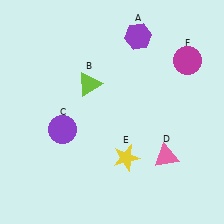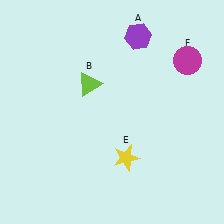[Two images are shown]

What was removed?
The pink triangle (D), the purple circle (C) were removed in Image 2.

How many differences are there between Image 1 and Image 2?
There are 2 differences between the two images.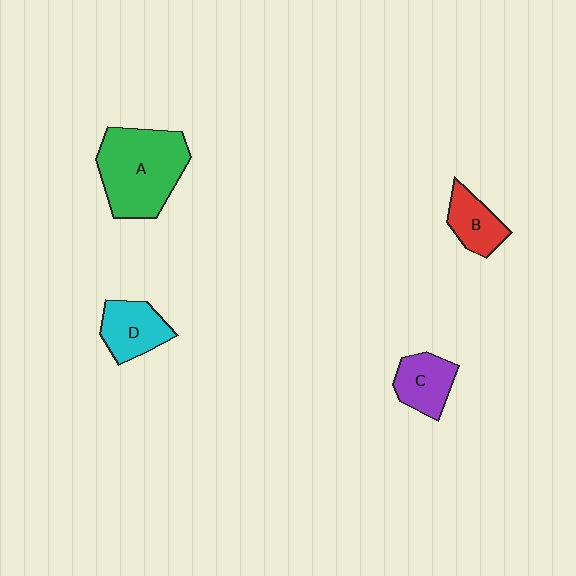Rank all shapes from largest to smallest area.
From largest to smallest: A (green), D (cyan), C (purple), B (red).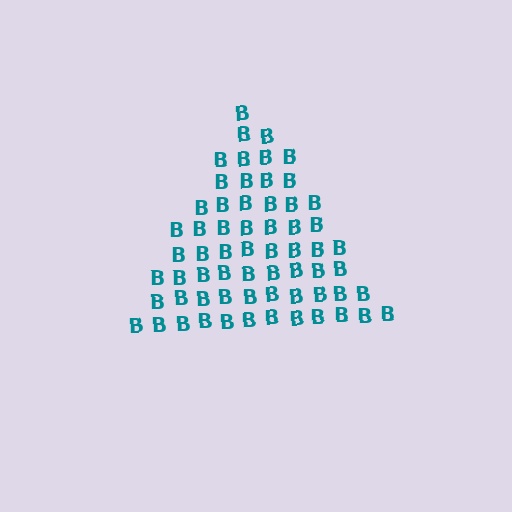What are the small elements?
The small elements are letter B's.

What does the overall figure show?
The overall figure shows a triangle.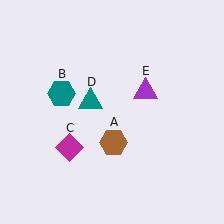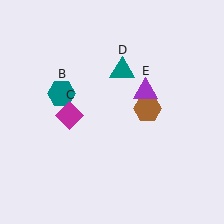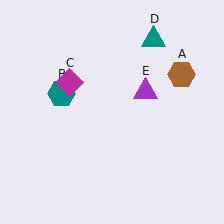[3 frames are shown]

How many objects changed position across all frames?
3 objects changed position: brown hexagon (object A), magenta diamond (object C), teal triangle (object D).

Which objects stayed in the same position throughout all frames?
Teal hexagon (object B) and purple triangle (object E) remained stationary.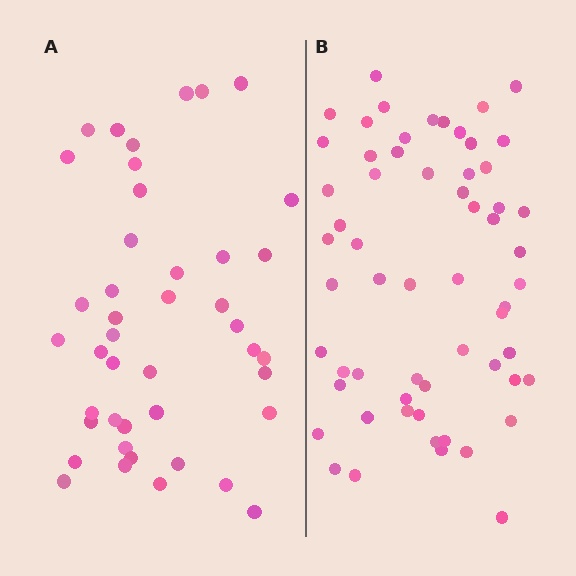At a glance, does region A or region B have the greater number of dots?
Region B (the right region) has more dots.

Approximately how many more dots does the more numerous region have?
Region B has approximately 15 more dots than region A.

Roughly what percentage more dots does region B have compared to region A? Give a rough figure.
About 40% more.